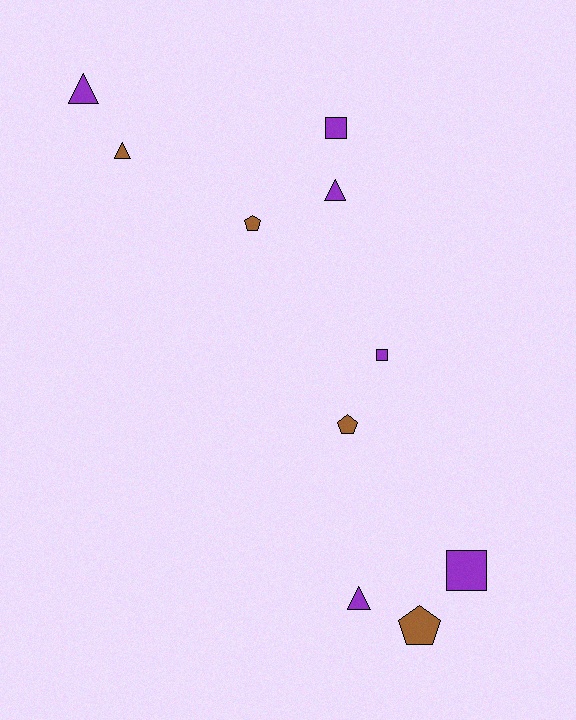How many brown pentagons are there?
There are 3 brown pentagons.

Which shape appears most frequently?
Triangle, with 4 objects.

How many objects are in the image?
There are 10 objects.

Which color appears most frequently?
Purple, with 6 objects.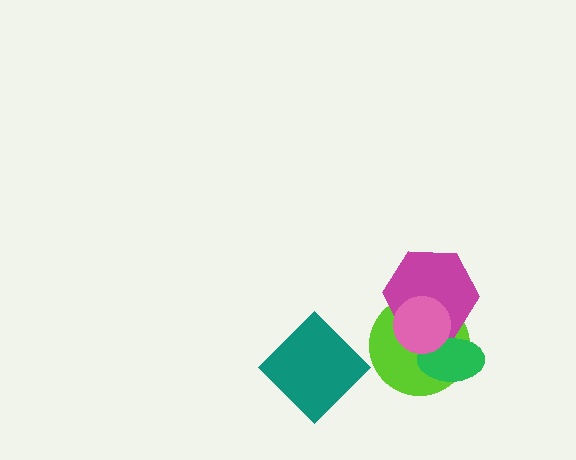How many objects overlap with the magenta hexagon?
3 objects overlap with the magenta hexagon.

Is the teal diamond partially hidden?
No, no other shape covers it.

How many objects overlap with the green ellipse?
3 objects overlap with the green ellipse.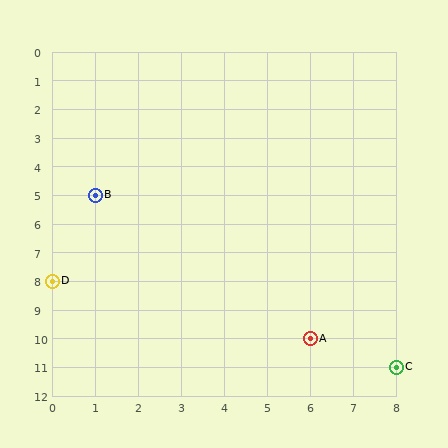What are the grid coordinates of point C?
Point C is at grid coordinates (8, 11).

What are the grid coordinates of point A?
Point A is at grid coordinates (6, 10).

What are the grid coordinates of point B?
Point B is at grid coordinates (1, 5).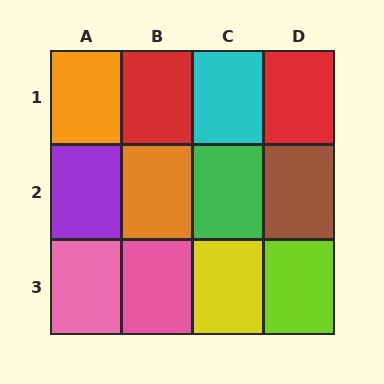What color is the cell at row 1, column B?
Red.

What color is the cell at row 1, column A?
Orange.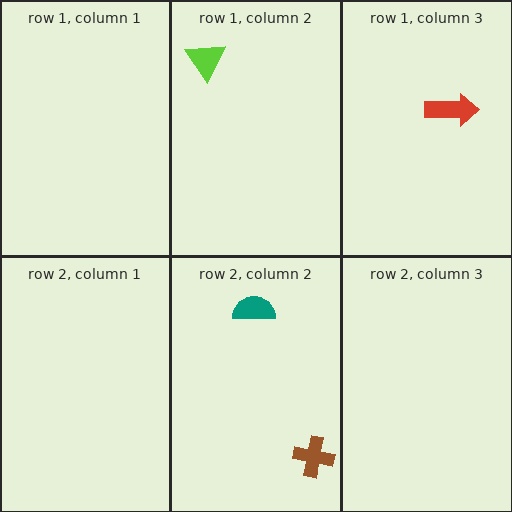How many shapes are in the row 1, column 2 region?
1.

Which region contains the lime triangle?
The row 1, column 2 region.